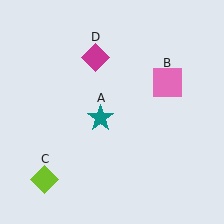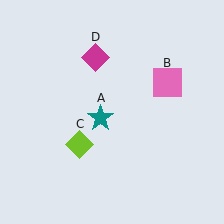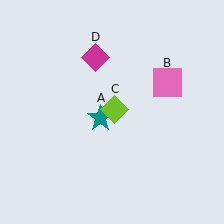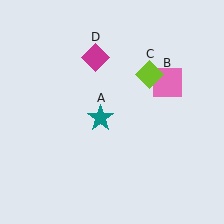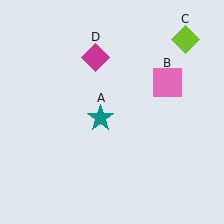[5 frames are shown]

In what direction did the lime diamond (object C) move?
The lime diamond (object C) moved up and to the right.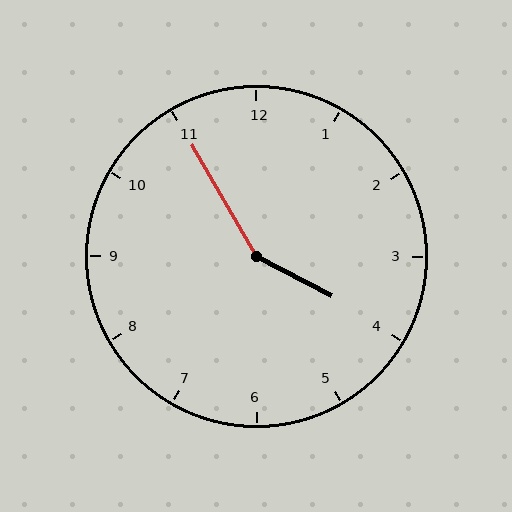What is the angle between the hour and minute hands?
Approximately 148 degrees.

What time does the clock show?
3:55.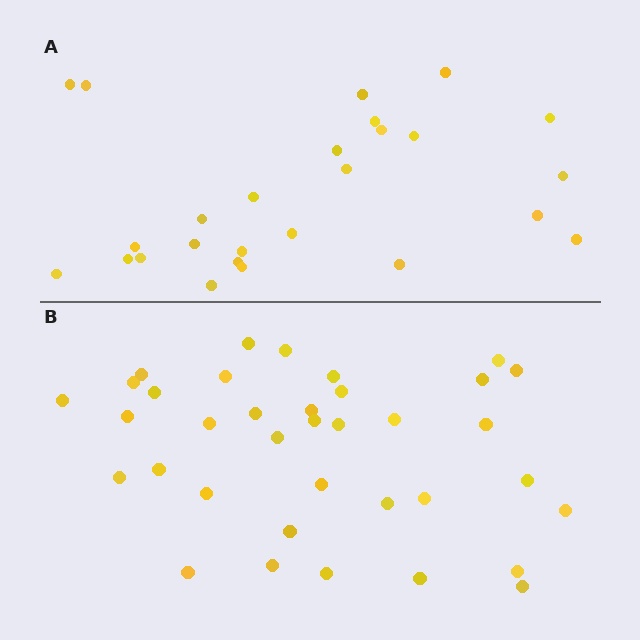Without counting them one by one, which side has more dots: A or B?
Region B (the bottom region) has more dots.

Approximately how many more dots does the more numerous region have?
Region B has roughly 10 or so more dots than region A.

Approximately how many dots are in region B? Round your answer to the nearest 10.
About 40 dots. (The exact count is 36, which rounds to 40.)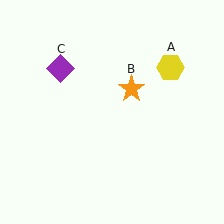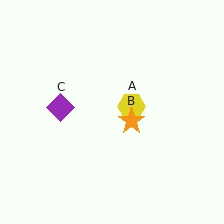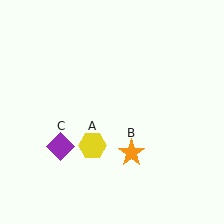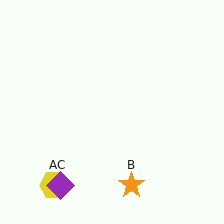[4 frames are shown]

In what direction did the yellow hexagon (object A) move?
The yellow hexagon (object A) moved down and to the left.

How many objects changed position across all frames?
3 objects changed position: yellow hexagon (object A), orange star (object B), purple diamond (object C).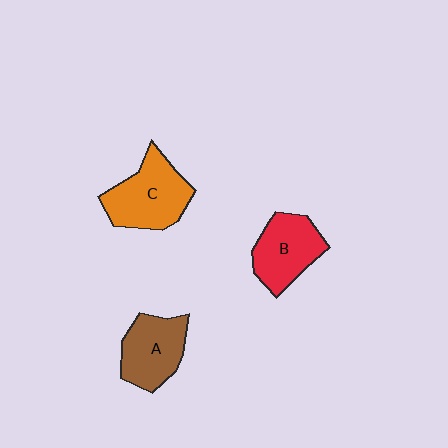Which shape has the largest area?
Shape C (orange).